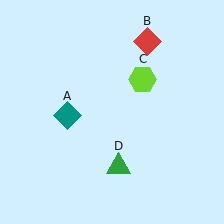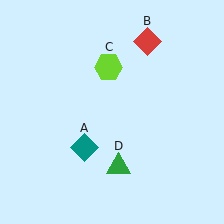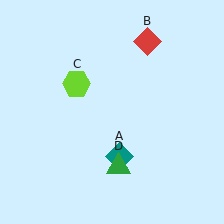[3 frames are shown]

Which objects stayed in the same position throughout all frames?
Red diamond (object B) and green triangle (object D) remained stationary.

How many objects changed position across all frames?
2 objects changed position: teal diamond (object A), lime hexagon (object C).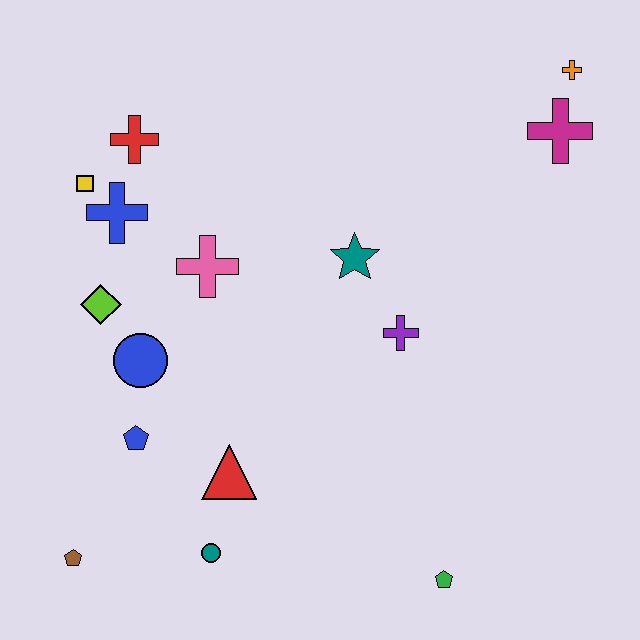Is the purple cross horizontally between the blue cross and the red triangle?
No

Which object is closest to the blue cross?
The yellow square is closest to the blue cross.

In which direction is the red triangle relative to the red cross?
The red triangle is below the red cross.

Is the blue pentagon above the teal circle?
Yes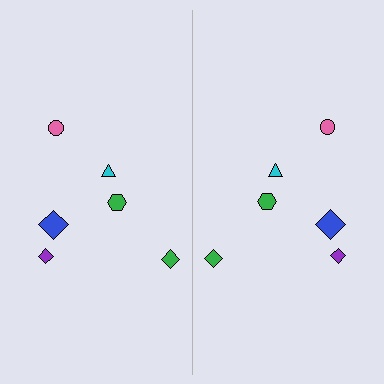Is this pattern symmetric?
Yes, this pattern has bilateral (reflection) symmetry.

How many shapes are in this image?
There are 12 shapes in this image.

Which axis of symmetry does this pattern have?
The pattern has a vertical axis of symmetry running through the center of the image.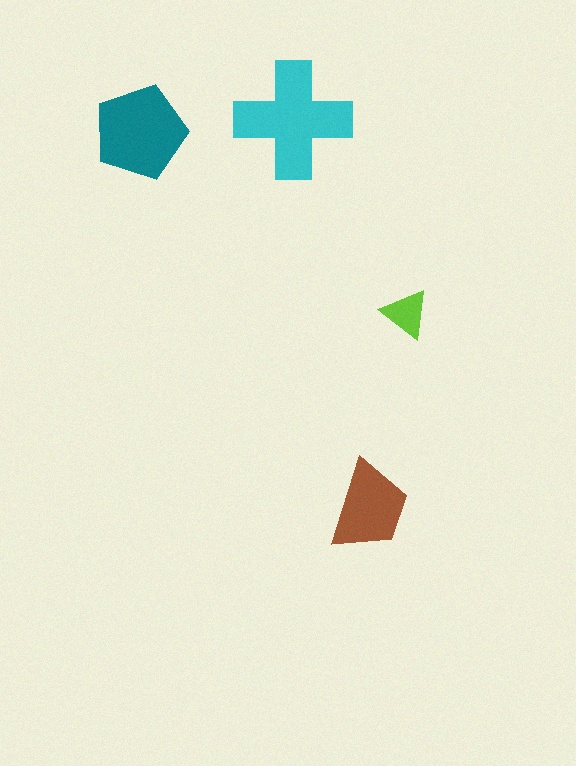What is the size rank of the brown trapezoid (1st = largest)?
3rd.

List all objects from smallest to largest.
The lime triangle, the brown trapezoid, the teal pentagon, the cyan cross.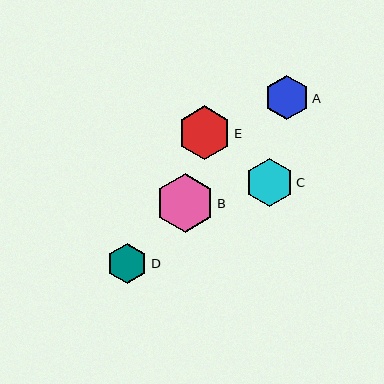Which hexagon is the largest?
Hexagon B is the largest with a size of approximately 58 pixels.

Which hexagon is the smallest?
Hexagon D is the smallest with a size of approximately 40 pixels.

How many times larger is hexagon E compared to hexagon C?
Hexagon E is approximately 1.1 times the size of hexagon C.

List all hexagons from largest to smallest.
From largest to smallest: B, E, C, A, D.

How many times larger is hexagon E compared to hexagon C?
Hexagon E is approximately 1.1 times the size of hexagon C.